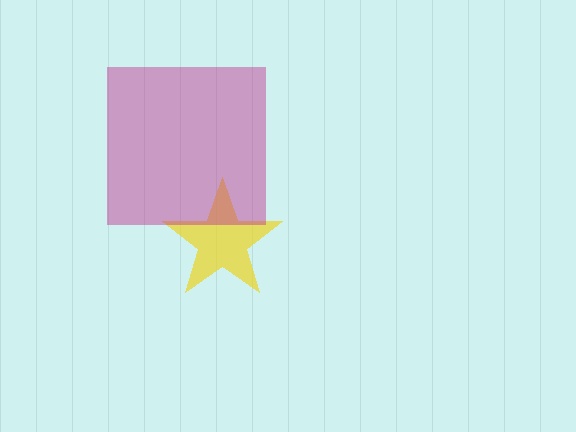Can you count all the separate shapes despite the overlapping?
Yes, there are 2 separate shapes.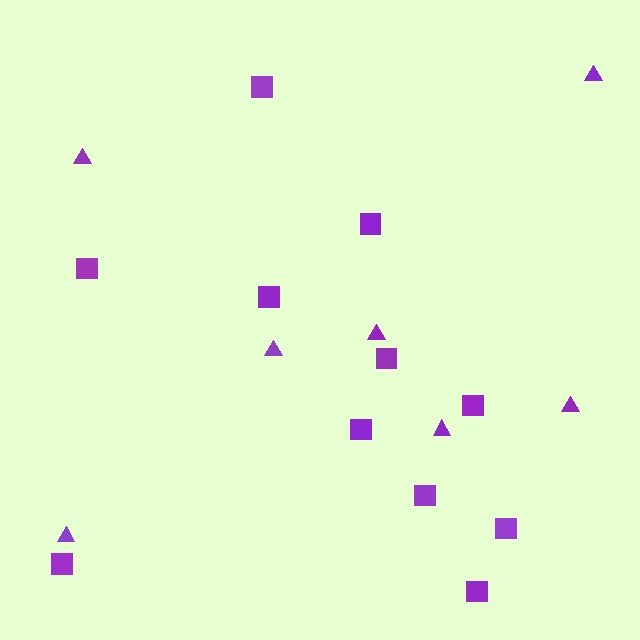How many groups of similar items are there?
There are 2 groups: one group of squares (11) and one group of triangles (7).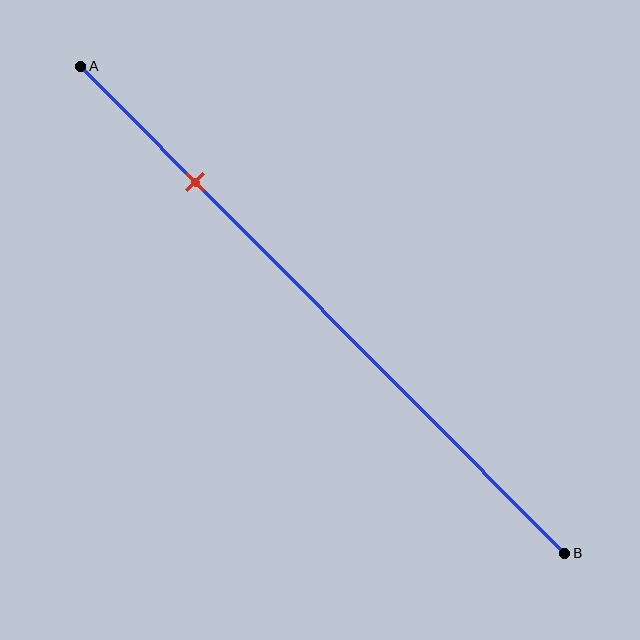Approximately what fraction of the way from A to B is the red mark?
The red mark is approximately 25% of the way from A to B.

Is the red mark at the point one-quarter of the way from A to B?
Yes, the mark is approximately at the one-quarter point.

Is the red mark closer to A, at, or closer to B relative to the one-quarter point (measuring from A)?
The red mark is approximately at the one-quarter point of segment AB.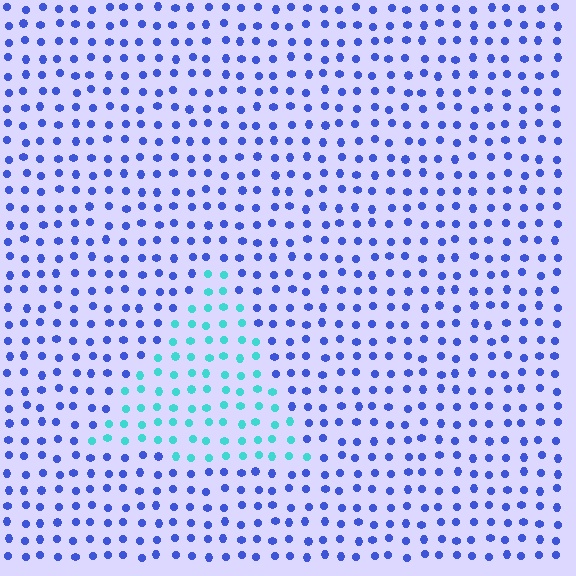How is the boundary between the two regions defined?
The boundary is defined purely by a slight shift in hue (about 54 degrees). Spacing, size, and orientation are identical on both sides.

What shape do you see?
I see a triangle.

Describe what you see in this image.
The image is filled with small blue elements in a uniform arrangement. A triangle-shaped region is visible where the elements are tinted to a slightly different hue, forming a subtle color boundary.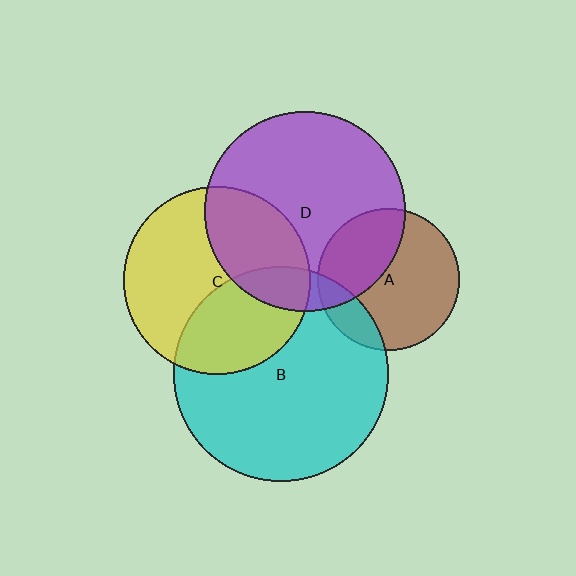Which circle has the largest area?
Circle B (cyan).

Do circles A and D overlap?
Yes.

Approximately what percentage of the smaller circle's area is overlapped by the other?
Approximately 35%.